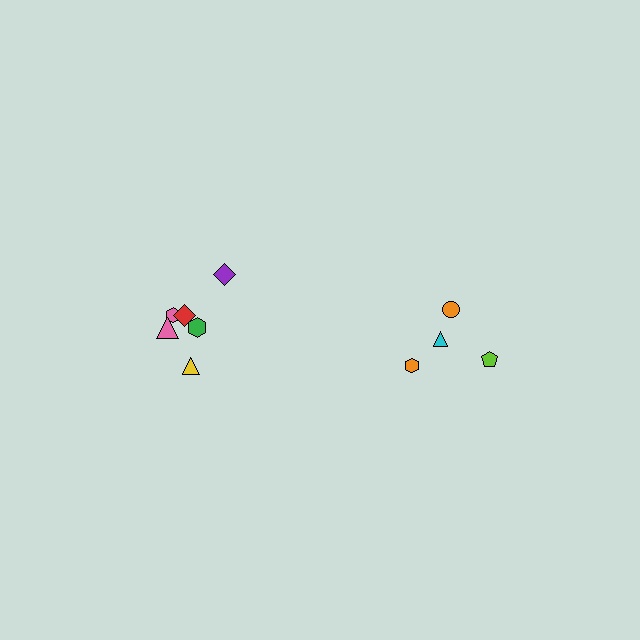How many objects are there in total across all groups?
There are 10 objects.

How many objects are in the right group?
There are 4 objects.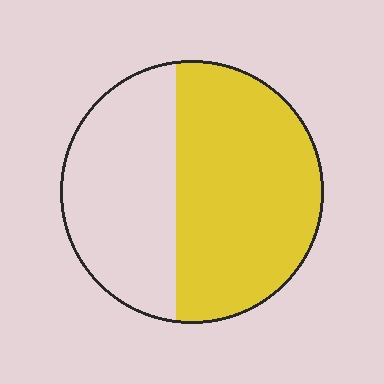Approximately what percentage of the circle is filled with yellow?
Approximately 60%.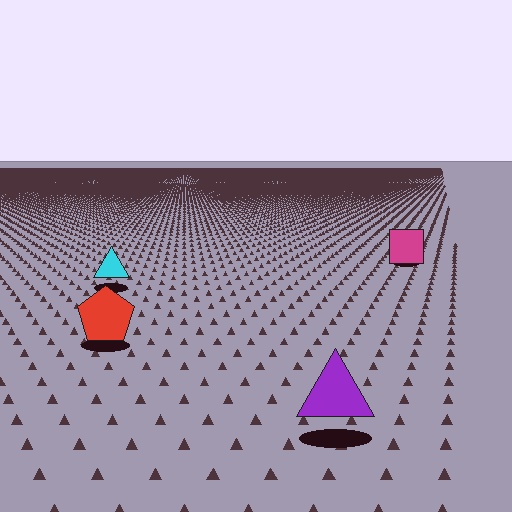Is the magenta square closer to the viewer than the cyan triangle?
No. The cyan triangle is closer — you can tell from the texture gradient: the ground texture is coarser near it.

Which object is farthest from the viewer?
The magenta square is farthest from the viewer. It appears smaller and the ground texture around it is denser.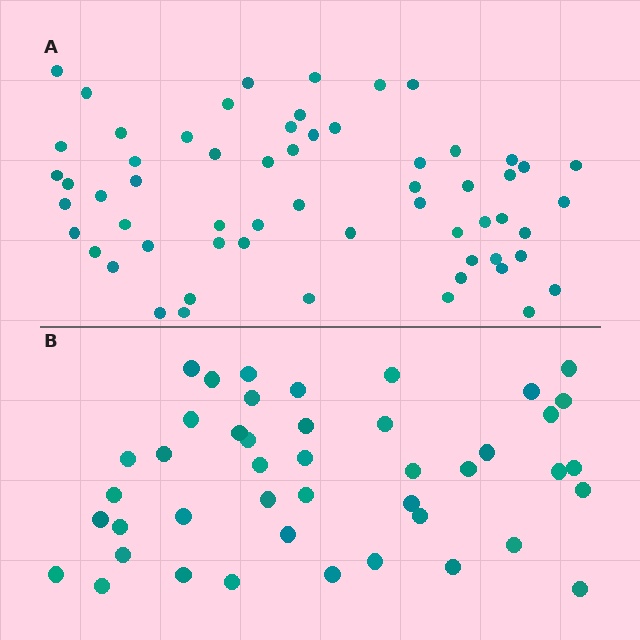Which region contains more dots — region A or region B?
Region A (the top region) has more dots.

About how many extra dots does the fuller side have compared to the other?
Region A has approximately 15 more dots than region B.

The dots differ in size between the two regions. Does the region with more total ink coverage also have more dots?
No. Region B has more total ink coverage because its dots are larger, but region A actually contains more individual dots. Total area can be misleading — the number of items is what matters here.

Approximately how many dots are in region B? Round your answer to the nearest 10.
About 40 dots. (The exact count is 44, which rounds to 40.)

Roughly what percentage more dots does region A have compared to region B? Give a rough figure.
About 35% more.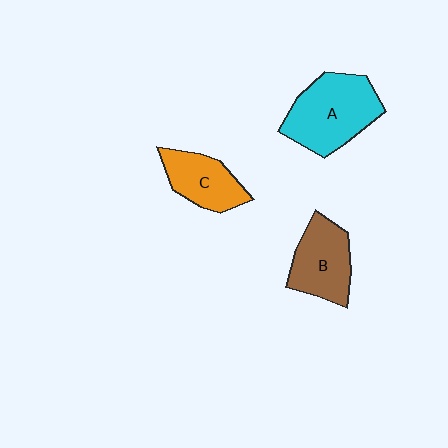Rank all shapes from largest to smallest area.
From largest to smallest: A (cyan), B (brown), C (orange).